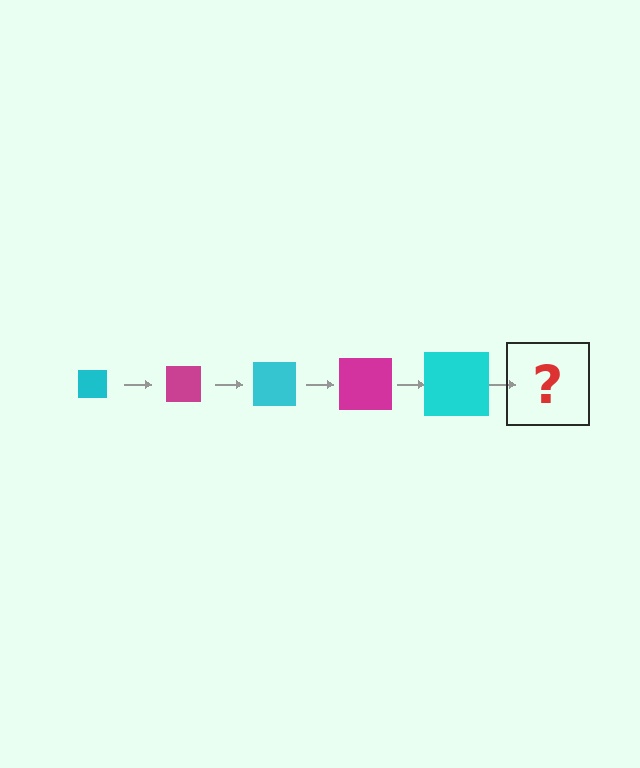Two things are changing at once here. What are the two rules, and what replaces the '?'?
The two rules are that the square grows larger each step and the color cycles through cyan and magenta. The '?' should be a magenta square, larger than the previous one.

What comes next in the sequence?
The next element should be a magenta square, larger than the previous one.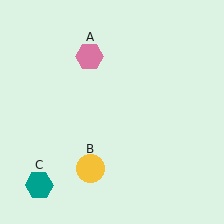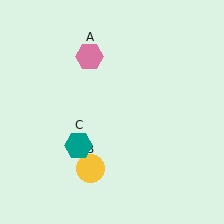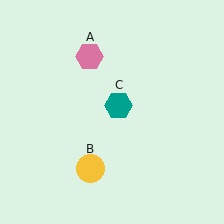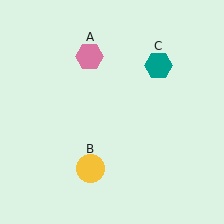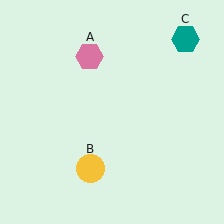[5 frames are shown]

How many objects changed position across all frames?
1 object changed position: teal hexagon (object C).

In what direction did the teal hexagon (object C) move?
The teal hexagon (object C) moved up and to the right.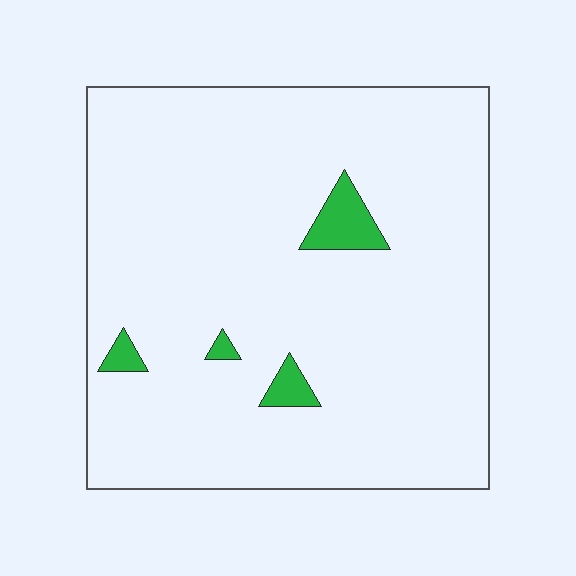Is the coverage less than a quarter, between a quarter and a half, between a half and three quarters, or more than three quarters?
Less than a quarter.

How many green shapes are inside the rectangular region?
4.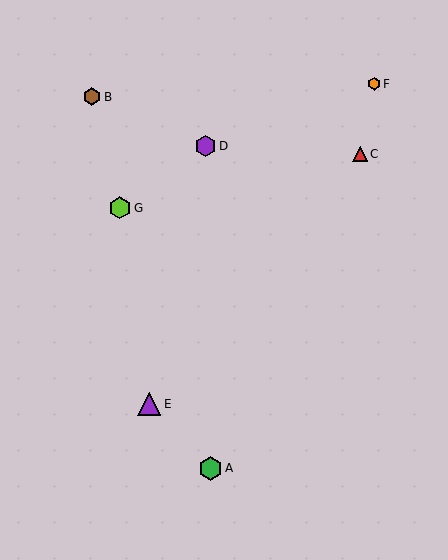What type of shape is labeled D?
Shape D is a purple hexagon.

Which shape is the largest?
The green hexagon (labeled A) is the largest.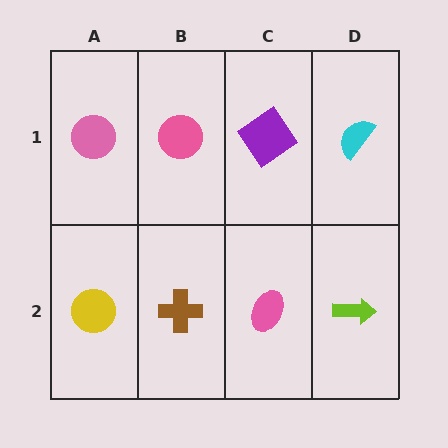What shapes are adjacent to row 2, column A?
A pink circle (row 1, column A), a brown cross (row 2, column B).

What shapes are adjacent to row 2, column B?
A pink circle (row 1, column B), a yellow circle (row 2, column A), a pink ellipse (row 2, column C).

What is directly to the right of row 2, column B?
A pink ellipse.